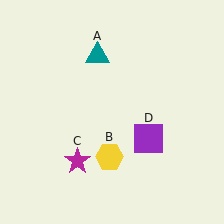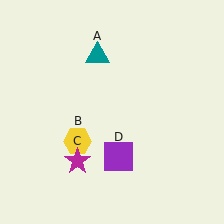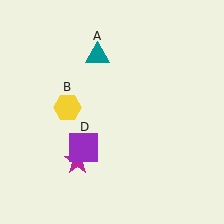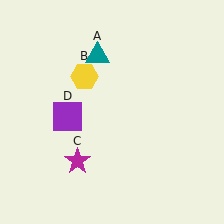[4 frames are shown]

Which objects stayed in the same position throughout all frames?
Teal triangle (object A) and magenta star (object C) remained stationary.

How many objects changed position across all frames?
2 objects changed position: yellow hexagon (object B), purple square (object D).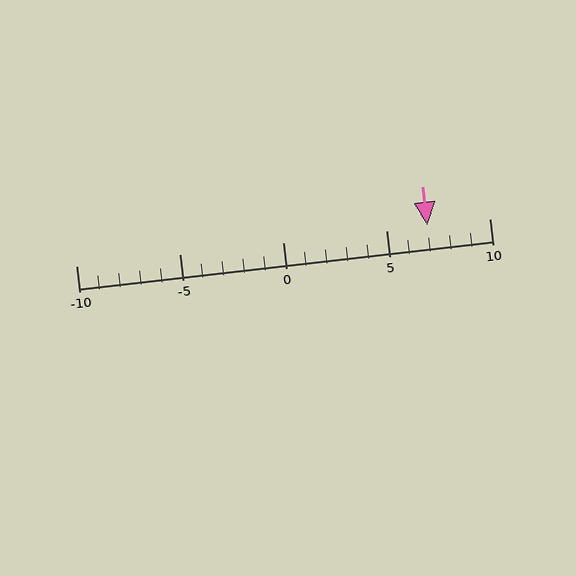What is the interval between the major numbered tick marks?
The major tick marks are spaced 5 units apart.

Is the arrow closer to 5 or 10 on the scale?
The arrow is closer to 5.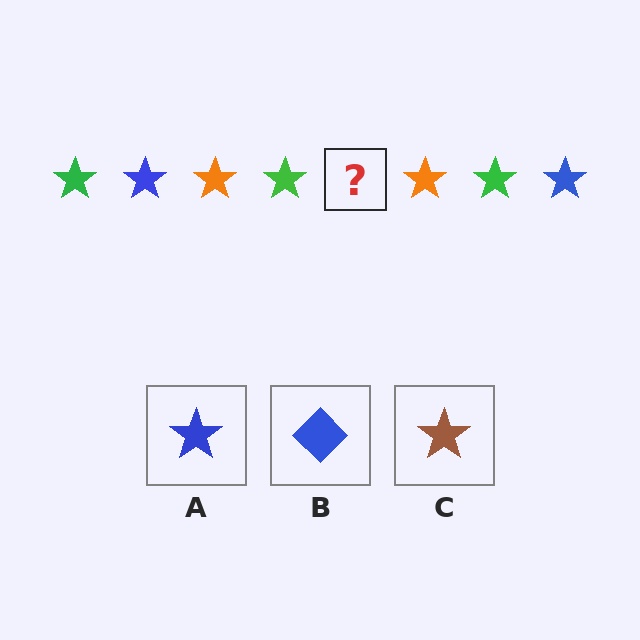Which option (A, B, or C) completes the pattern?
A.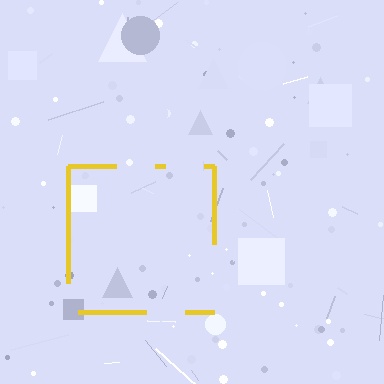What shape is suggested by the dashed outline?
The dashed outline suggests a square.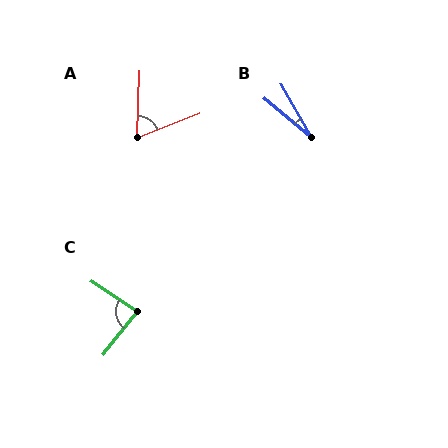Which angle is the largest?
C, at approximately 85 degrees.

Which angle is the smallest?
B, at approximately 20 degrees.